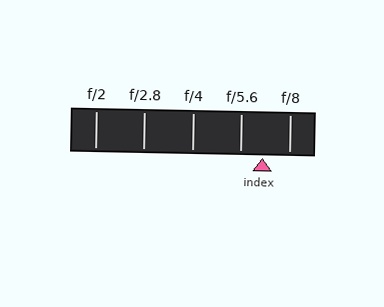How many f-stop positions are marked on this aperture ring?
There are 5 f-stop positions marked.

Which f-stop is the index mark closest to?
The index mark is closest to f/5.6.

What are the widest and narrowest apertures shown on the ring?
The widest aperture shown is f/2 and the narrowest is f/8.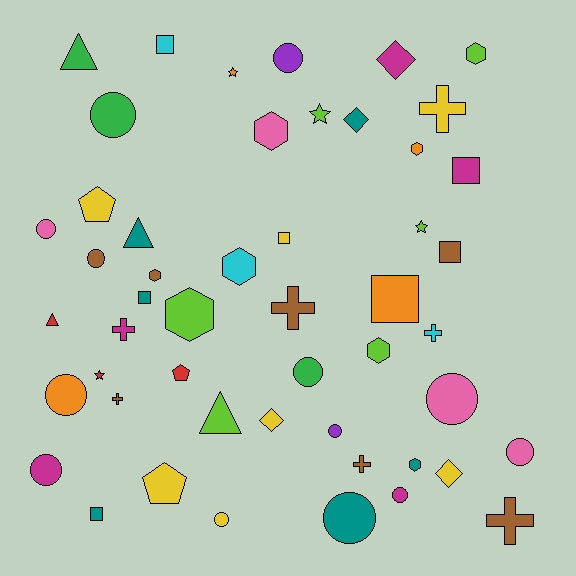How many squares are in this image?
There are 7 squares.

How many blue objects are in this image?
There are no blue objects.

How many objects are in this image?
There are 50 objects.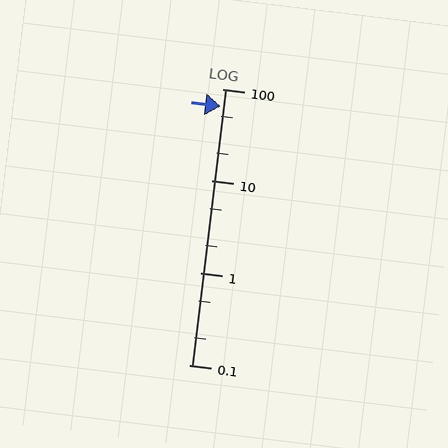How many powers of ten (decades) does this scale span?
The scale spans 3 decades, from 0.1 to 100.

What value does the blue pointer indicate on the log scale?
The pointer indicates approximately 64.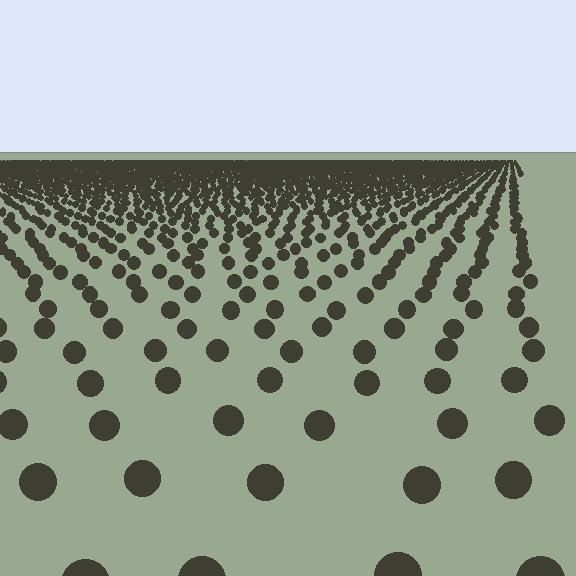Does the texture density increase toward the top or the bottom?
Density increases toward the top.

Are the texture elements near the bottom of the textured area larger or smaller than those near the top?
Larger. Near the bottom, elements are closer to the viewer and appear at a bigger on-screen size.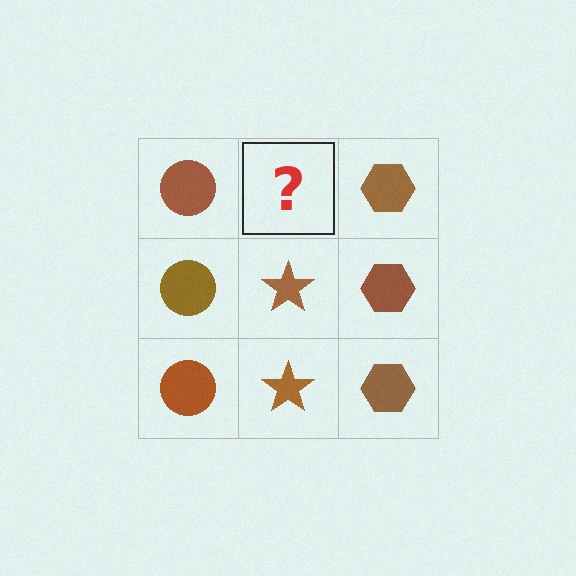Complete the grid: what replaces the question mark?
The question mark should be replaced with a brown star.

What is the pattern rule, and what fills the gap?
The rule is that each column has a consistent shape. The gap should be filled with a brown star.